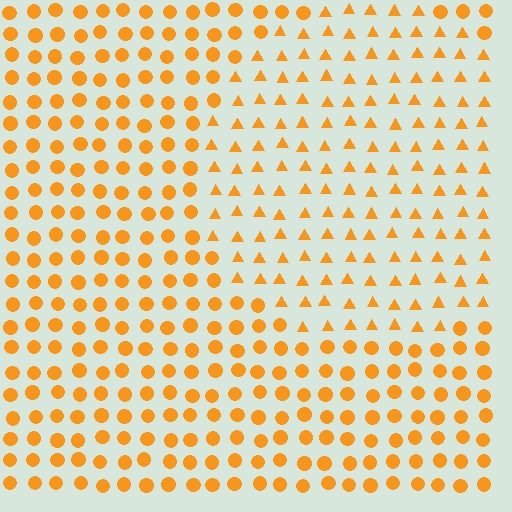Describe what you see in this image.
The image is filled with small orange elements arranged in a uniform grid. A circle-shaped region contains triangles, while the surrounding area contains circles. The boundary is defined purely by the change in element shape.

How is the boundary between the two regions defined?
The boundary is defined by a change in element shape: triangles inside vs. circles outside. All elements share the same color and spacing.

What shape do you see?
I see a circle.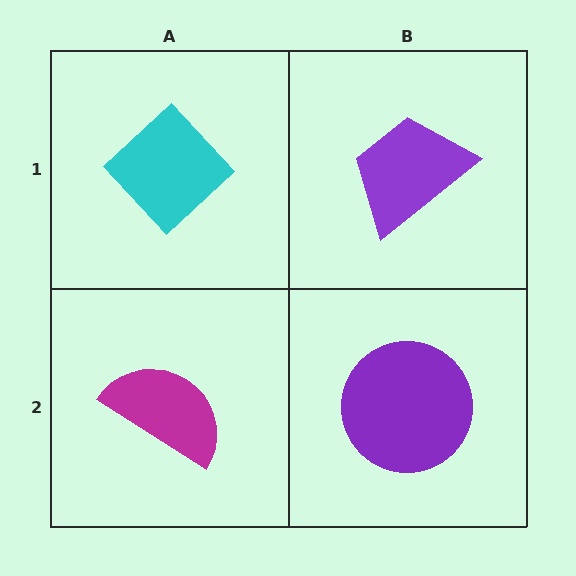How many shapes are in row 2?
2 shapes.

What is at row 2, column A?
A magenta semicircle.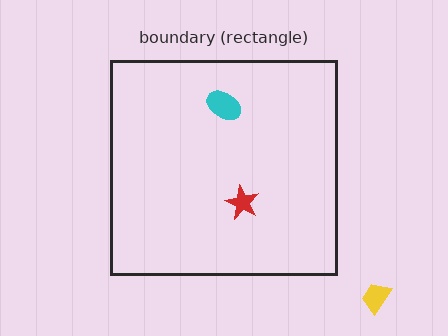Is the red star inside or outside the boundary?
Inside.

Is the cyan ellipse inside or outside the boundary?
Inside.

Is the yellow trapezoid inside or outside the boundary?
Outside.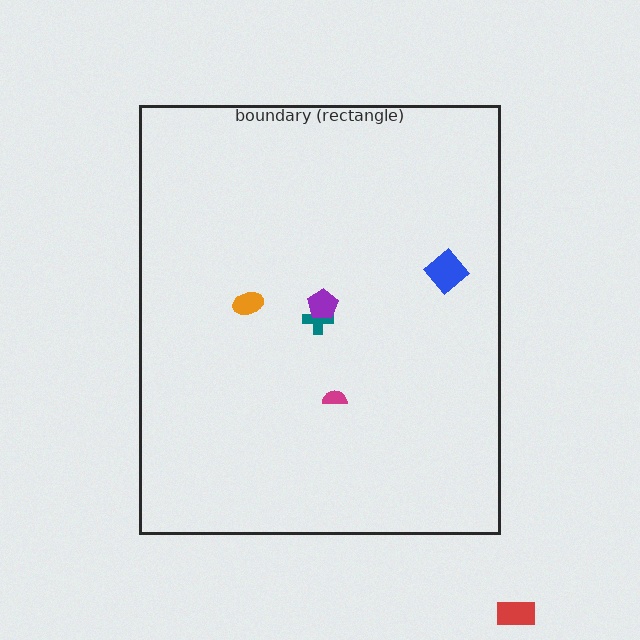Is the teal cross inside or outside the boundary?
Inside.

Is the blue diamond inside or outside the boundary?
Inside.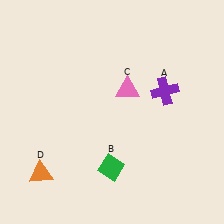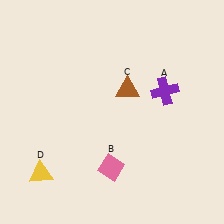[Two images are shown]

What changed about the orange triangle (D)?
In Image 1, D is orange. In Image 2, it changed to yellow.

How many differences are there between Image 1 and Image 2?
There are 3 differences between the two images.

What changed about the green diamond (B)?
In Image 1, B is green. In Image 2, it changed to pink.